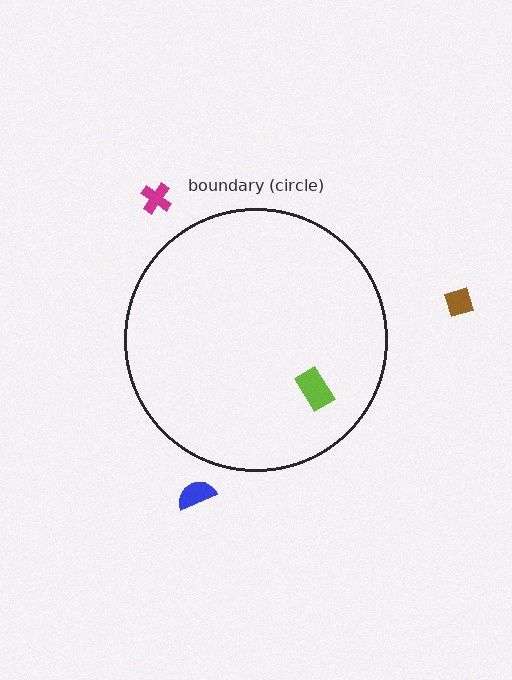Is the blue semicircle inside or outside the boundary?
Outside.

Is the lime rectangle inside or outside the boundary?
Inside.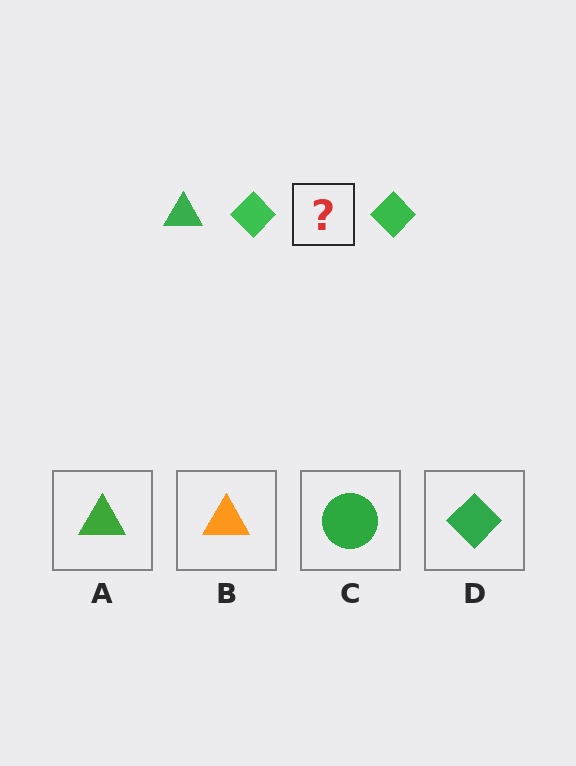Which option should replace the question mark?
Option A.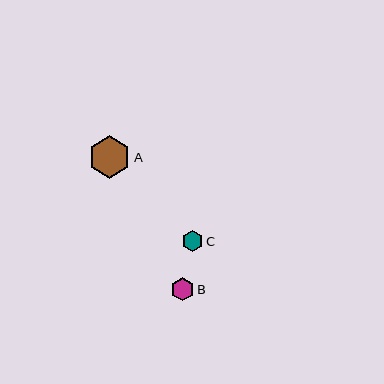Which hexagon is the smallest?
Hexagon C is the smallest with a size of approximately 21 pixels.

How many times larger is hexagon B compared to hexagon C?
Hexagon B is approximately 1.1 times the size of hexagon C.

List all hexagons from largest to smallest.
From largest to smallest: A, B, C.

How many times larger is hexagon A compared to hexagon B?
Hexagon A is approximately 1.8 times the size of hexagon B.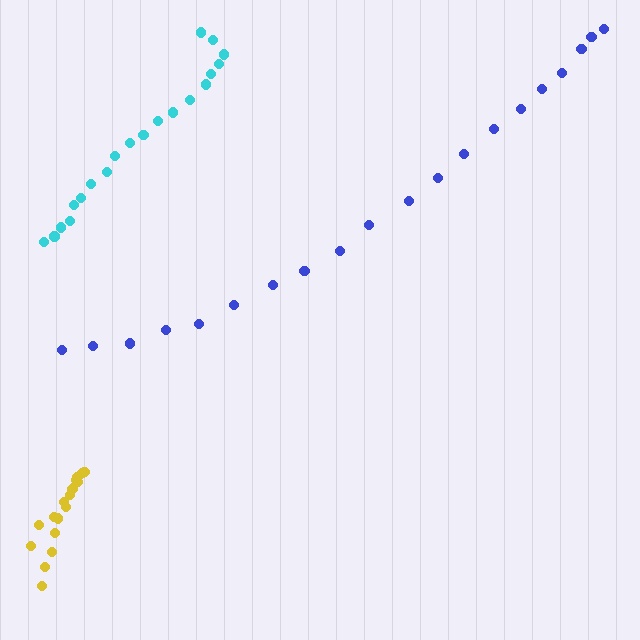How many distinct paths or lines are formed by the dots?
There are 3 distinct paths.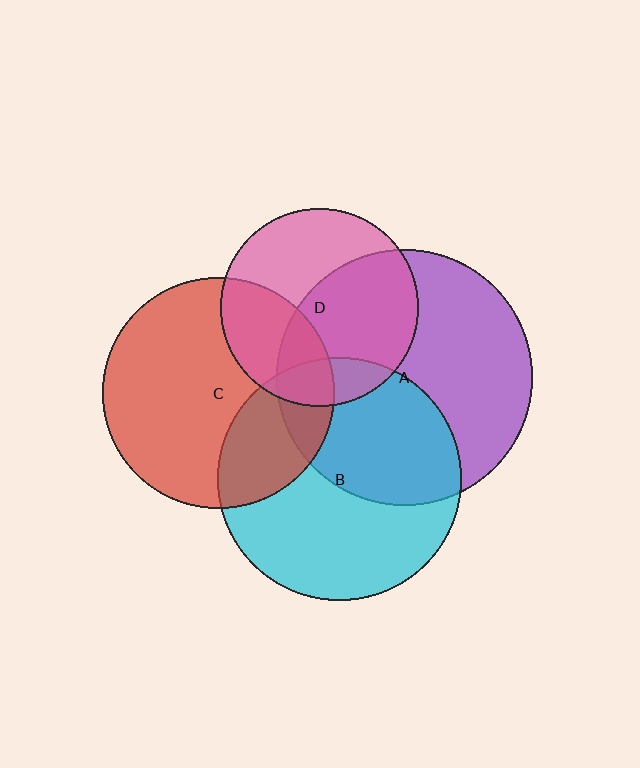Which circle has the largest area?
Circle A (purple).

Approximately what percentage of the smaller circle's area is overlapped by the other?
Approximately 15%.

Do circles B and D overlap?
Yes.